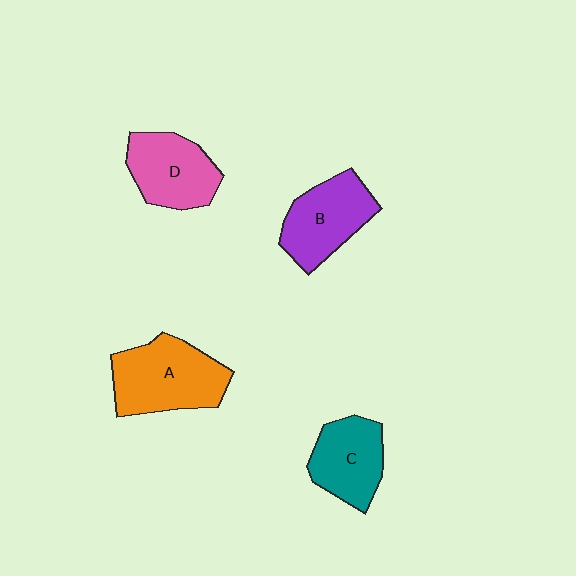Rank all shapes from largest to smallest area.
From largest to smallest: A (orange), B (purple), D (pink), C (teal).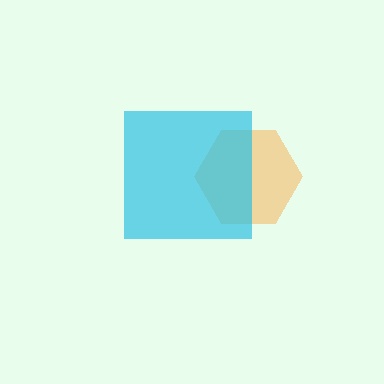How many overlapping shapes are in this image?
There are 2 overlapping shapes in the image.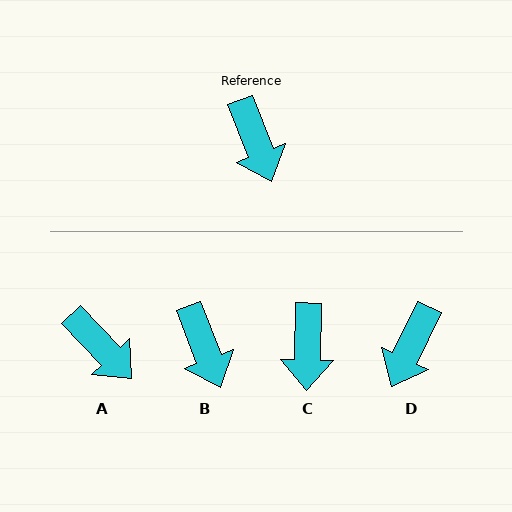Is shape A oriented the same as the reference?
No, it is off by about 22 degrees.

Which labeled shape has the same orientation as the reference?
B.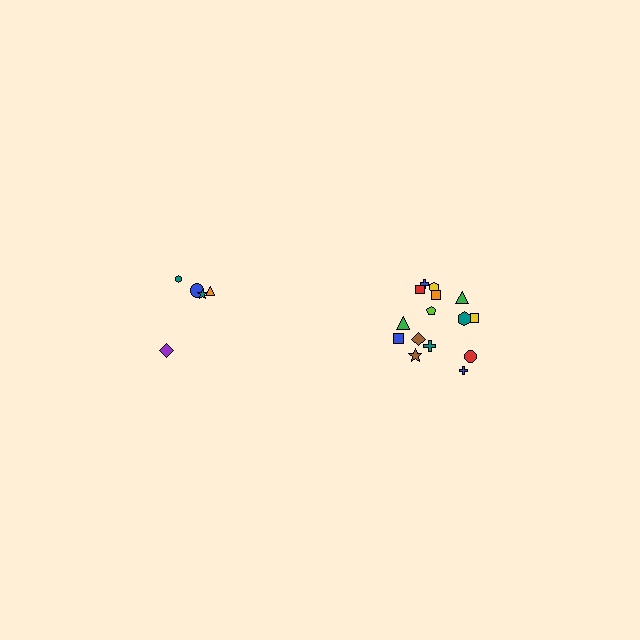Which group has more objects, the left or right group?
The right group.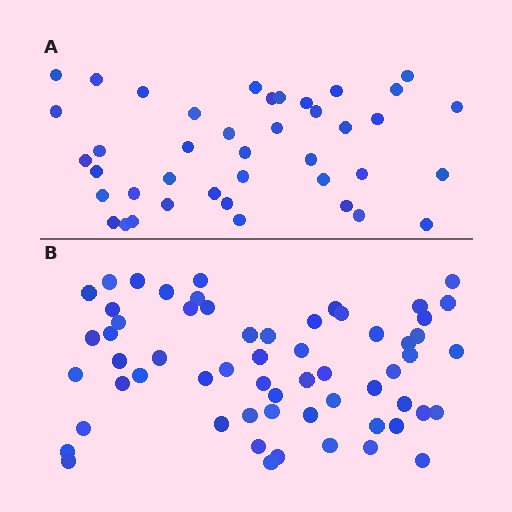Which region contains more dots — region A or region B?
Region B (the bottom region) has more dots.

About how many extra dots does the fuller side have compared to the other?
Region B has approximately 20 more dots than region A.